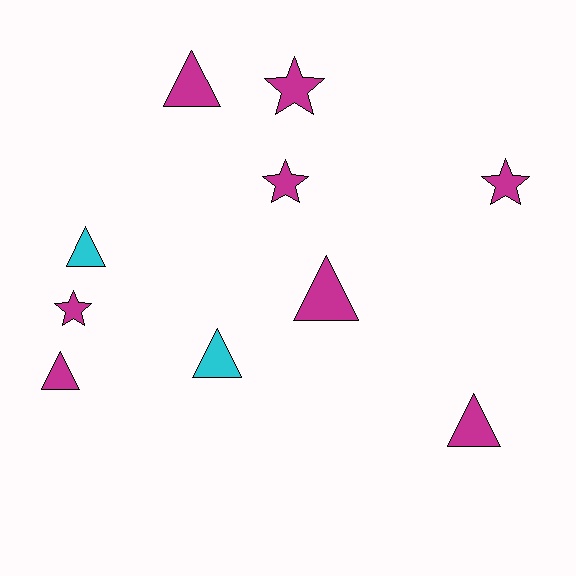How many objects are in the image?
There are 10 objects.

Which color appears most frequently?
Magenta, with 8 objects.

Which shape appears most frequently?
Triangle, with 6 objects.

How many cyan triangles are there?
There are 2 cyan triangles.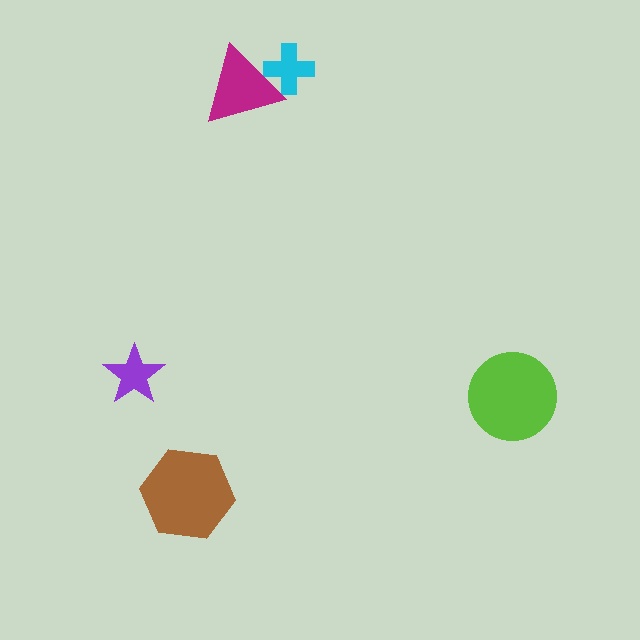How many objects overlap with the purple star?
0 objects overlap with the purple star.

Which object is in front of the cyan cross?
The magenta triangle is in front of the cyan cross.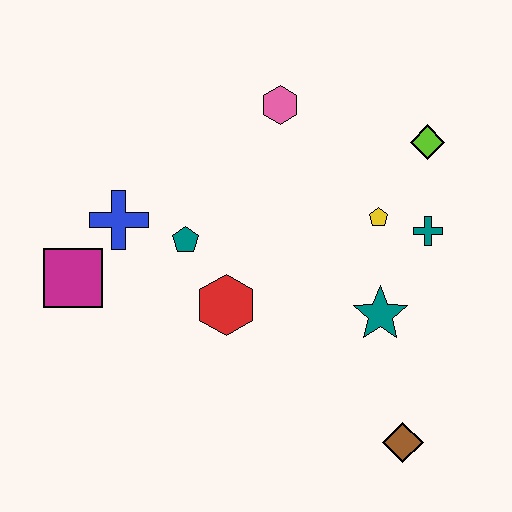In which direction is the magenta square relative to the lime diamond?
The magenta square is to the left of the lime diamond.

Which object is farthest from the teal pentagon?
The brown diamond is farthest from the teal pentagon.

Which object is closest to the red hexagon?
The teal pentagon is closest to the red hexagon.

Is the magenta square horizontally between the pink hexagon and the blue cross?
No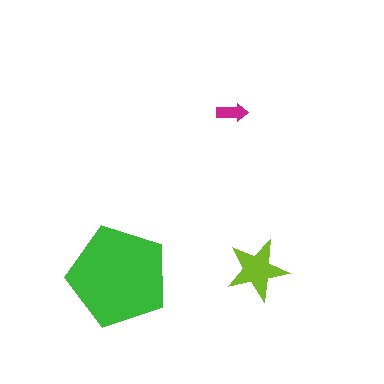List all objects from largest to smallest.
The green pentagon, the lime star, the magenta arrow.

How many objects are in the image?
There are 3 objects in the image.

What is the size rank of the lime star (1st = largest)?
2nd.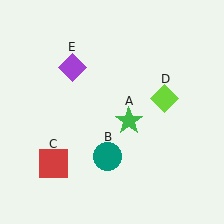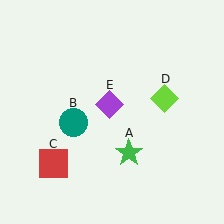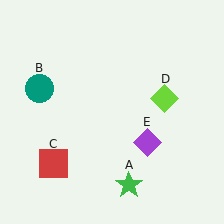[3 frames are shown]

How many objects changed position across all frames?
3 objects changed position: green star (object A), teal circle (object B), purple diamond (object E).